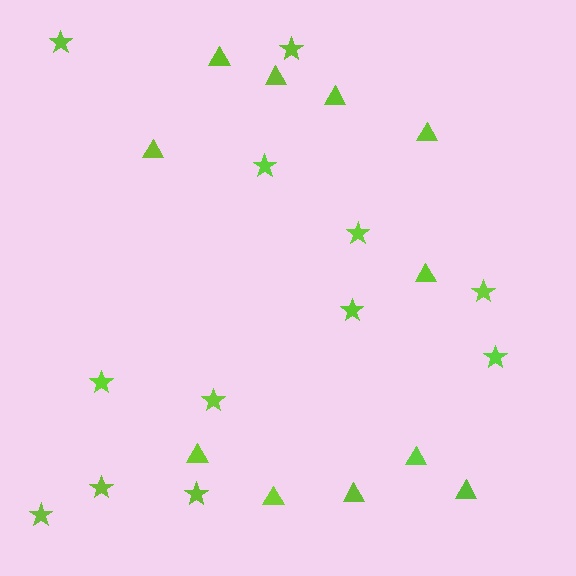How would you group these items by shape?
There are 2 groups: one group of stars (12) and one group of triangles (11).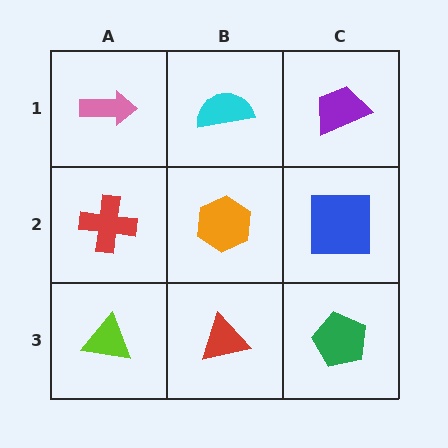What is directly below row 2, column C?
A green pentagon.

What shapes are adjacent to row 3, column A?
A red cross (row 2, column A), a red triangle (row 3, column B).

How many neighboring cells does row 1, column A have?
2.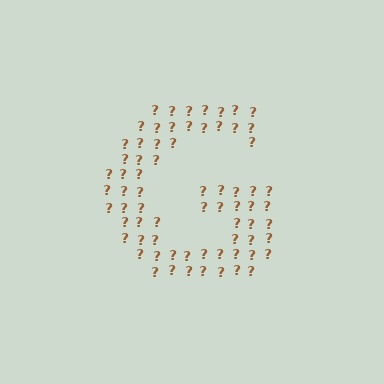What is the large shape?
The large shape is the letter G.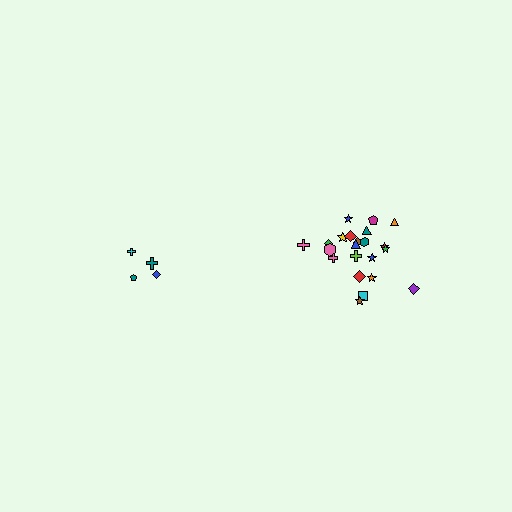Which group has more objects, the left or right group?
The right group.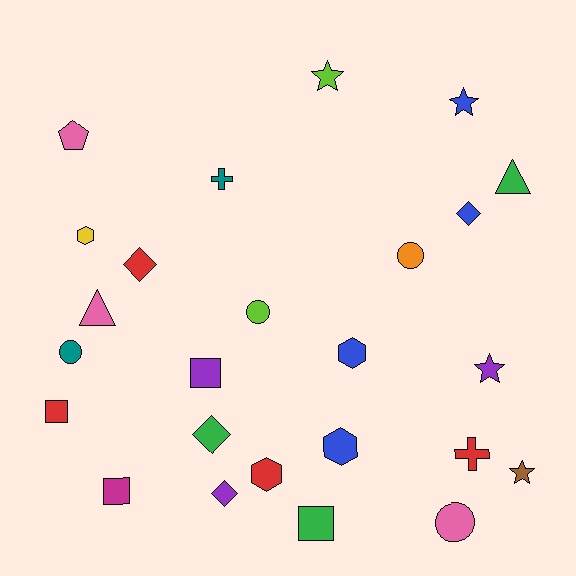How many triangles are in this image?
There are 2 triangles.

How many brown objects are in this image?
There is 1 brown object.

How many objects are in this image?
There are 25 objects.